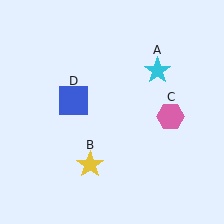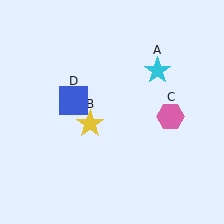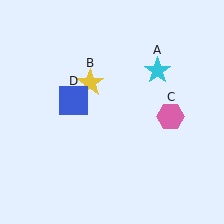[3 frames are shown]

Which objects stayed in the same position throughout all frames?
Cyan star (object A) and pink hexagon (object C) and blue square (object D) remained stationary.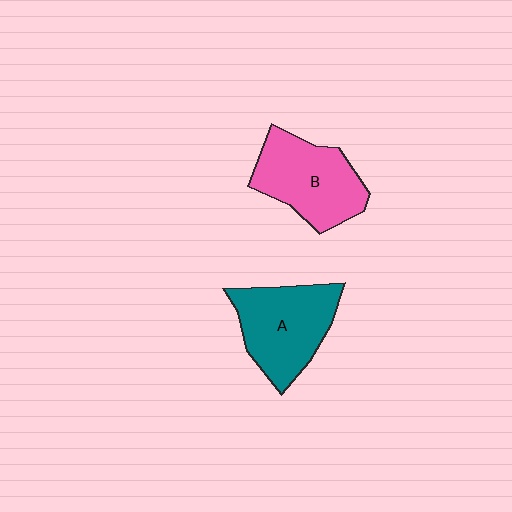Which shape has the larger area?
Shape A (teal).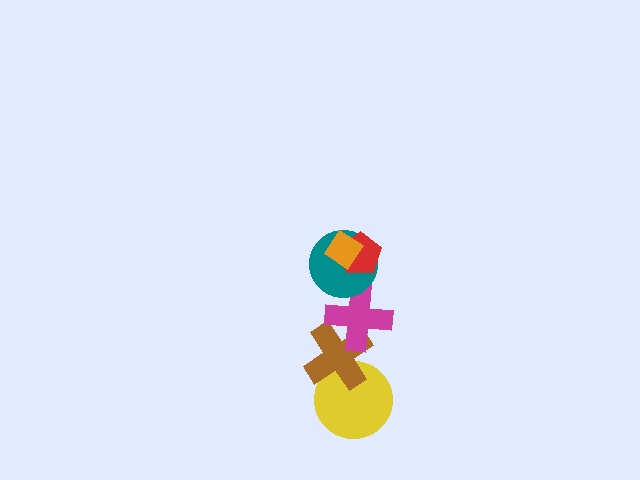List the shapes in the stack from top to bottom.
From top to bottom: the orange diamond, the red pentagon, the teal circle, the magenta cross, the brown cross, the yellow circle.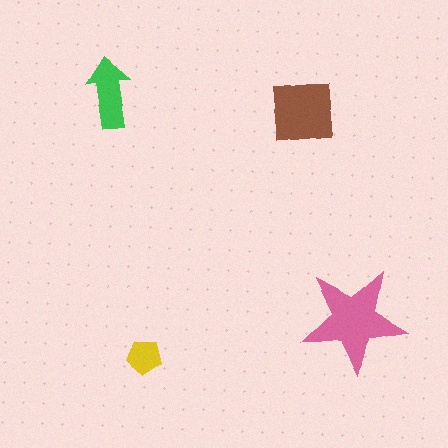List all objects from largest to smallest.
The pink star, the brown square, the green arrow, the yellow pentagon.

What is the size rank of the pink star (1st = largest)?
1st.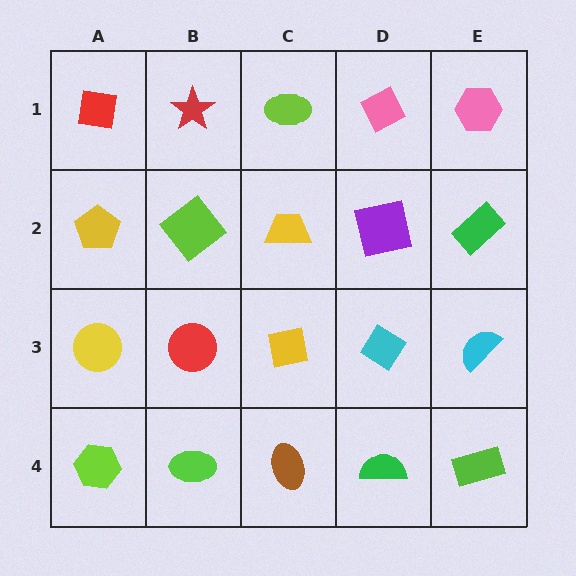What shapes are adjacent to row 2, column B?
A red star (row 1, column B), a red circle (row 3, column B), a yellow pentagon (row 2, column A), a yellow trapezoid (row 2, column C).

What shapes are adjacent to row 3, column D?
A purple square (row 2, column D), a green semicircle (row 4, column D), a yellow square (row 3, column C), a cyan semicircle (row 3, column E).